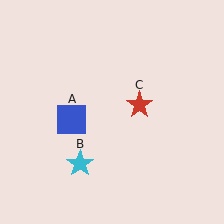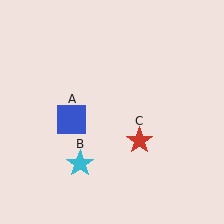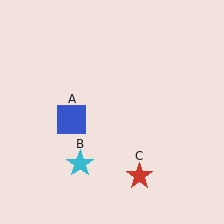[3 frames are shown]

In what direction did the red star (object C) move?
The red star (object C) moved down.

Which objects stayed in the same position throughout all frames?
Blue square (object A) and cyan star (object B) remained stationary.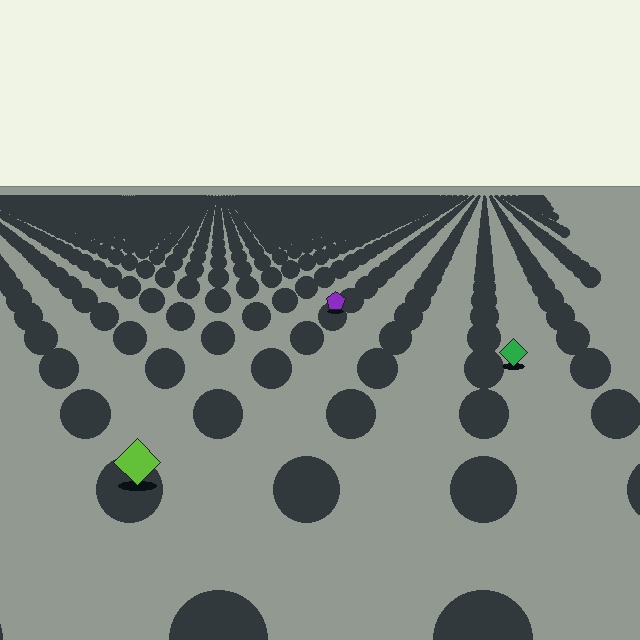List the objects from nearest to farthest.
From nearest to farthest: the lime diamond, the green diamond, the purple pentagon.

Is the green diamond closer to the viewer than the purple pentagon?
Yes. The green diamond is closer — you can tell from the texture gradient: the ground texture is coarser near it.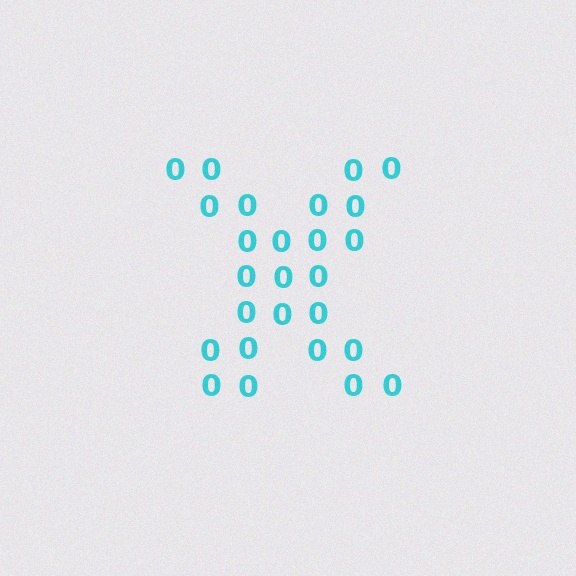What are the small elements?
The small elements are digit 0's.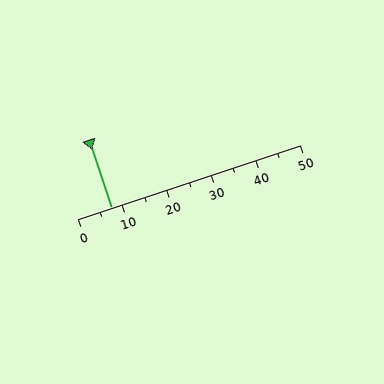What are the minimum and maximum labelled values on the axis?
The axis runs from 0 to 50.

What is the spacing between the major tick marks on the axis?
The major ticks are spaced 10 apart.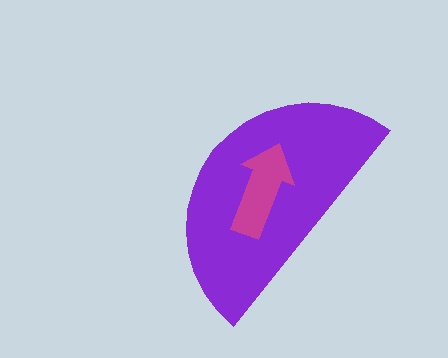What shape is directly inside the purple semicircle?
The magenta arrow.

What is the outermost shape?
The purple semicircle.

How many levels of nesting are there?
2.